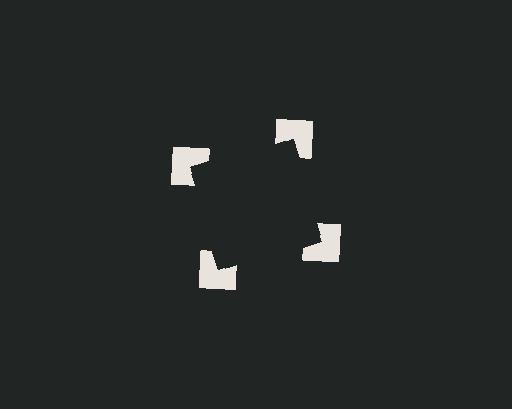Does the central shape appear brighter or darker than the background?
It typically appears slightly darker than the background, even though no actual brightness change is drawn.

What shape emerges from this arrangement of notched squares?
An illusory square — its edges are inferred from the aligned wedge cuts in the notched squares, not physically drawn.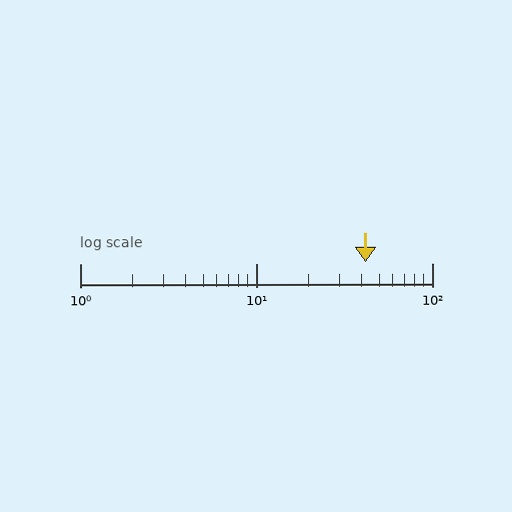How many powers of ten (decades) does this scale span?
The scale spans 2 decades, from 1 to 100.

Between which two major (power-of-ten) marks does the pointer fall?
The pointer is between 10 and 100.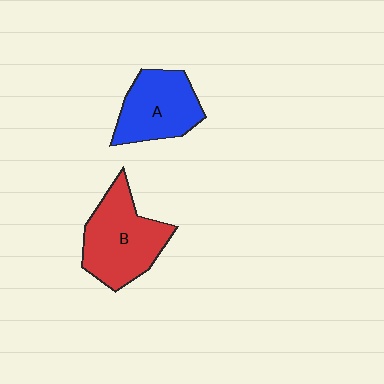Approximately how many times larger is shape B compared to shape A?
Approximately 1.2 times.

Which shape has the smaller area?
Shape A (blue).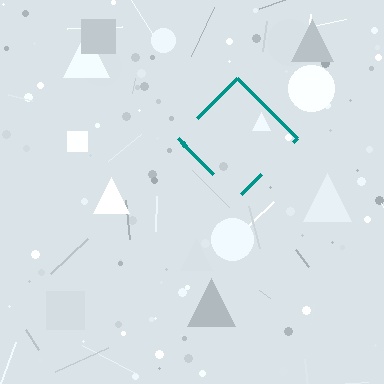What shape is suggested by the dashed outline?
The dashed outline suggests a diamond.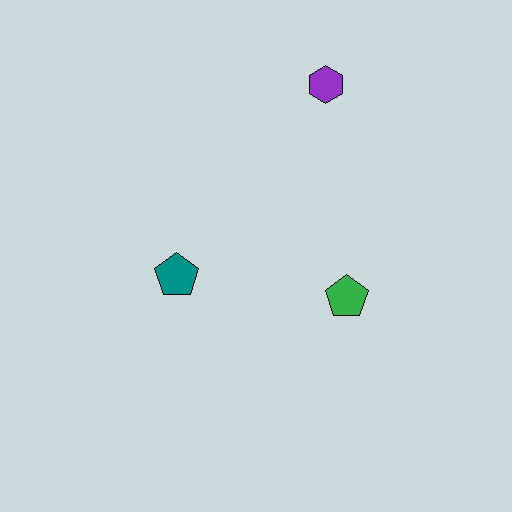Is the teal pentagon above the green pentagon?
Yes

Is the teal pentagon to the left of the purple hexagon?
Yes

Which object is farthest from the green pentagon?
The purple hexagon is farthest from the green pentagon.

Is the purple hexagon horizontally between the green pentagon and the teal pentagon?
Yes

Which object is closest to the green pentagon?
The teal pentagon is closest to the green pentagon.